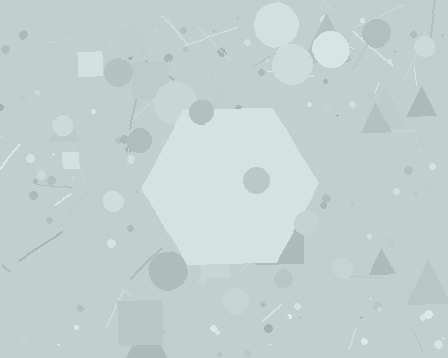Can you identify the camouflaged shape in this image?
The camouflaged shape is a hexagon.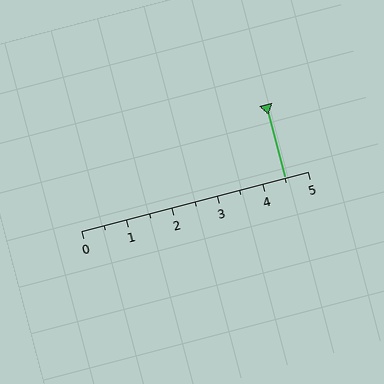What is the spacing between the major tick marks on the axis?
The major ticks are spaced 1 apart.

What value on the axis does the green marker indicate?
The marker indicates approximately 4.5.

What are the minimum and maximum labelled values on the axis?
The axis runs from 0 to 5.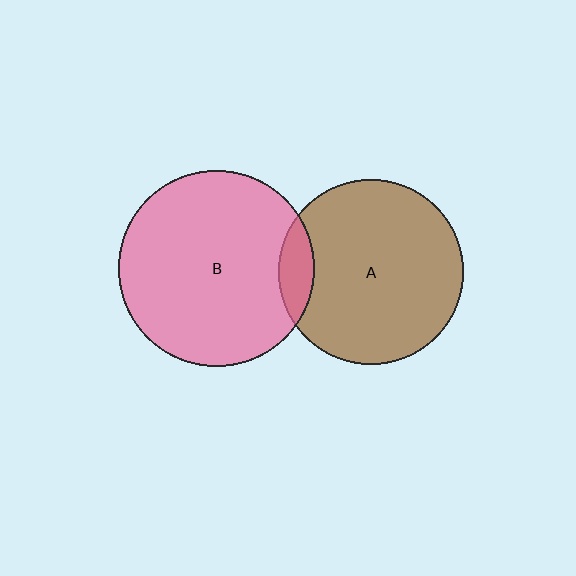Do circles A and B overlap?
Yes.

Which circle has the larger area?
Circle B (pink).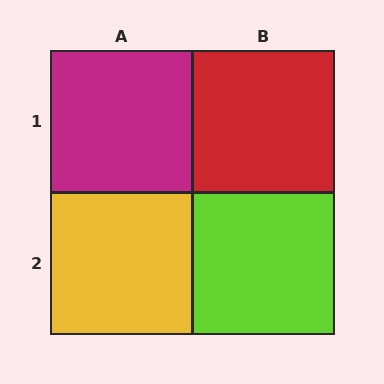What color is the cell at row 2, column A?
Yellow.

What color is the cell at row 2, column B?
Lime.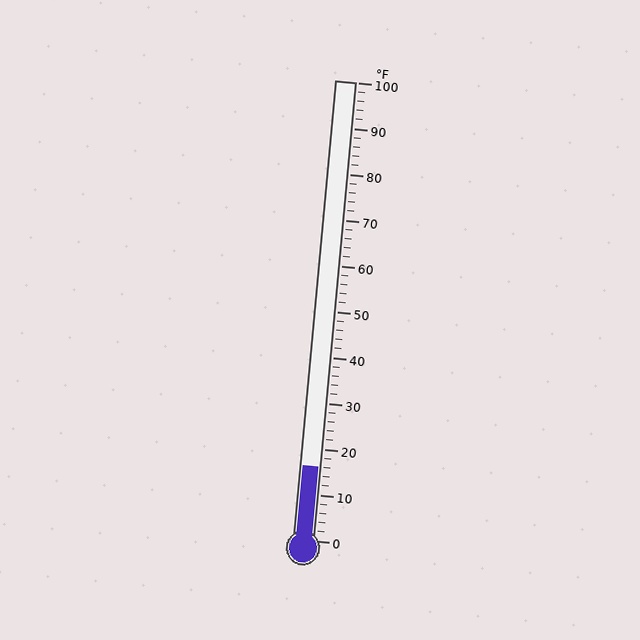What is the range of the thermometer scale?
The thermometer scale ranges from 0°F to 100°F.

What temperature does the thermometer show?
The thermometer shows approximately 16°F.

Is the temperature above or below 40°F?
The temperature is below 40°F.